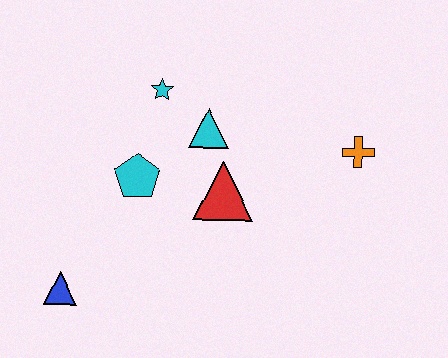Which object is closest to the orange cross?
The red triangle is closest to the orange cross.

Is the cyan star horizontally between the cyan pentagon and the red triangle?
Yes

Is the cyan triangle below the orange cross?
No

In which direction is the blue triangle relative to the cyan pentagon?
The blue triangle is below the cyan pentagon.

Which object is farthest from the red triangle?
The blue triangle is farthest from the red triangle.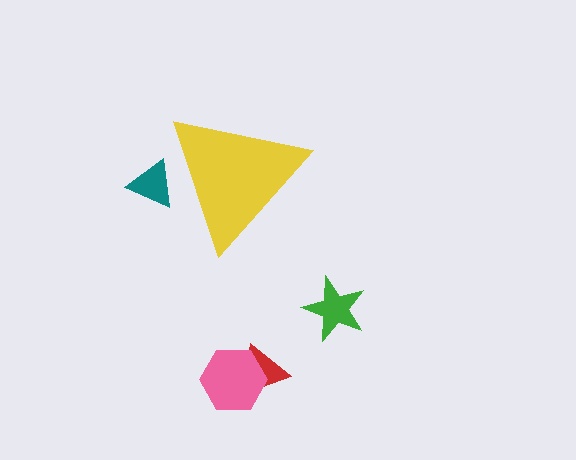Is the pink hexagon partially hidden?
No, the pink hexagon is fully visible.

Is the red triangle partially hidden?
No, the red triangle is fully visible.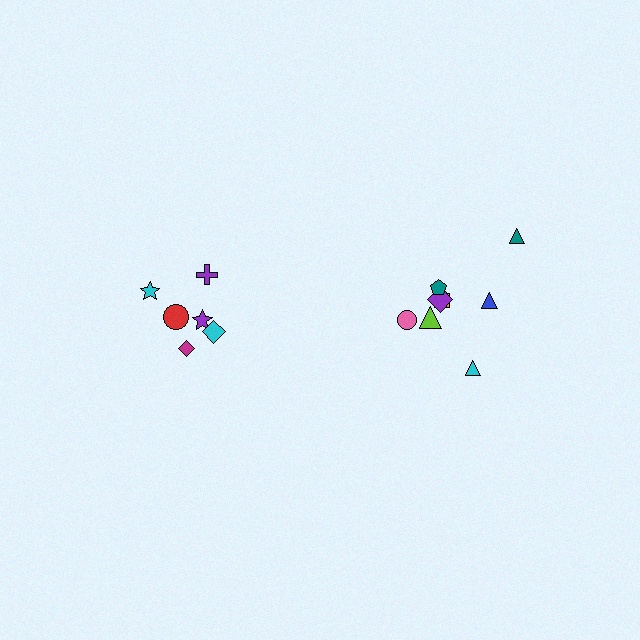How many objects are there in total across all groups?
There are 14 objects.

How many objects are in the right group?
There are 8 objects.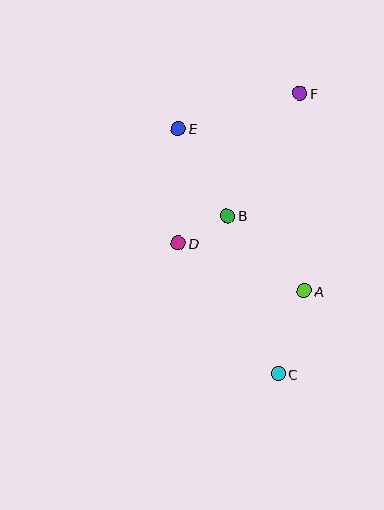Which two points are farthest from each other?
Points C and F are farthest from each other.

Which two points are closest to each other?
Points B and D are closest to each other.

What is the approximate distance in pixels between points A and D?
The distance between A and D is approximately 135 pixels.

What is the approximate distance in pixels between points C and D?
The distance between C and D is approximately 164 pixels.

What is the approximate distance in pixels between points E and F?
The distance between E and F is approximately 126 pixels.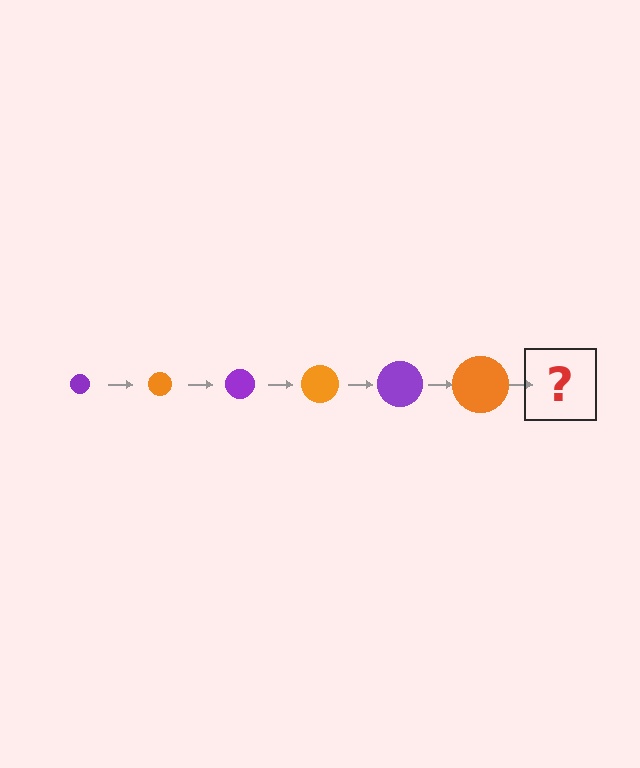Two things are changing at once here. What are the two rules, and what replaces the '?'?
The two rules are that the circle grows larger each step and the color cycles through purple and orange. The '?' should be a purple circle, larger than the previous one.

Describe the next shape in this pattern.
It should be a purple circle, larger than the previous one.